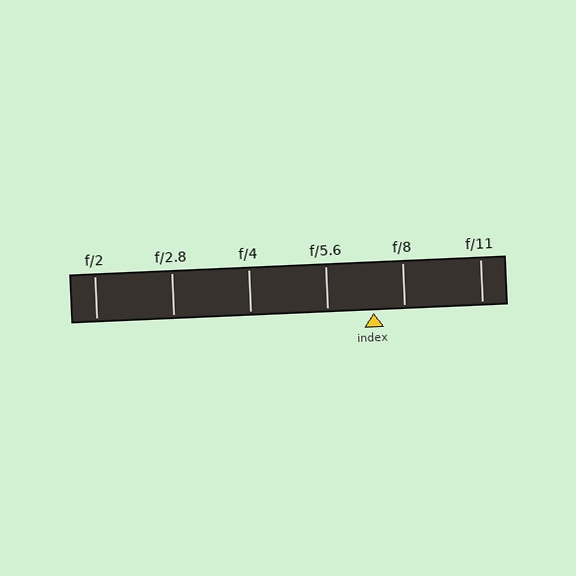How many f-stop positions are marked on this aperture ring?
There are 6 f-stop positions marked.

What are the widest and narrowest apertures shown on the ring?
The widest aperture shown is f/2 and the narrowest is f/11.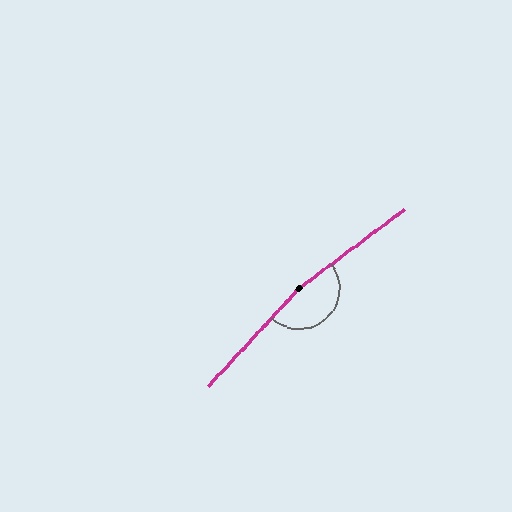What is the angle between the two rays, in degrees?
Approximately 170 degrees.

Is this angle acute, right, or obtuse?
It is obtuse.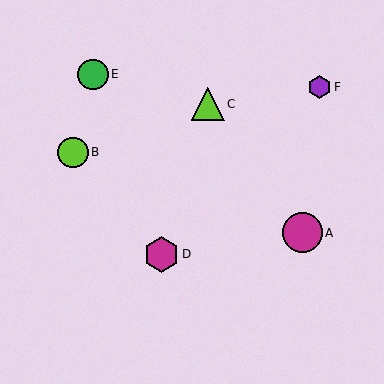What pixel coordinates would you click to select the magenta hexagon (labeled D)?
Click at (162, 255) to select the magenta hexagon D.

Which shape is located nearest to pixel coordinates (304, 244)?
The magenta circle (labeled A) at (303, 233) is nearest to that location.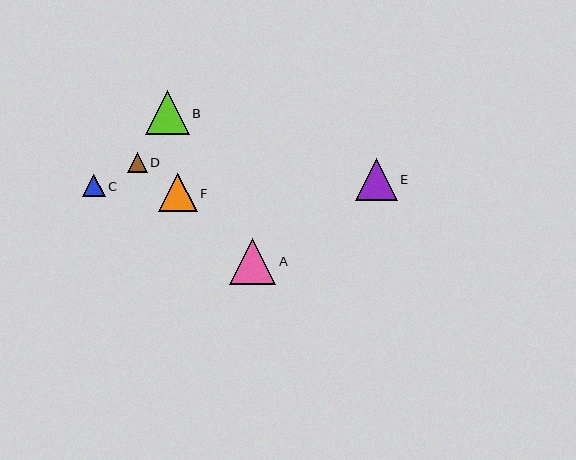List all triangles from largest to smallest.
From largest to smallest: A, B, E, F, C, D.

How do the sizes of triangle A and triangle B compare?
Triangle A and triangle B are approximately the same size.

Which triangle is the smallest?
Triangle D is the smallest with a size of approximately 20 pixels.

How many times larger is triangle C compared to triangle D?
Triangle C is approximately 1.1 times the size of triangle D.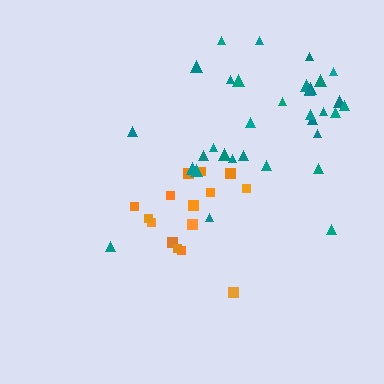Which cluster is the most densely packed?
Orange.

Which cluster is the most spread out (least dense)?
Teal.